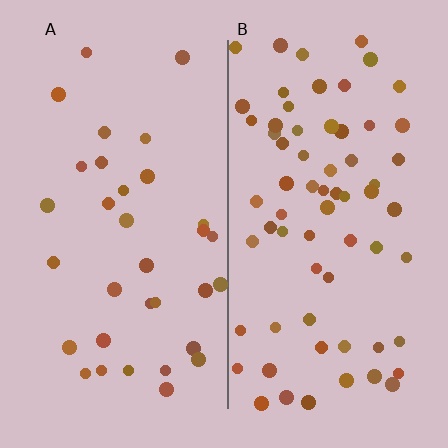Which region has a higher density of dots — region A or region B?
B (the right).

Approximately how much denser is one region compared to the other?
Approximately 2.0× — region B over region A.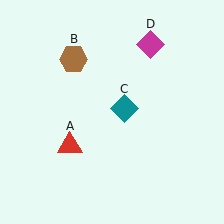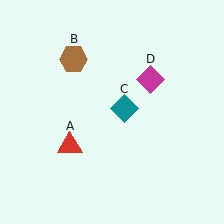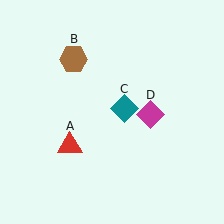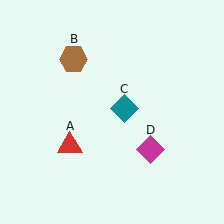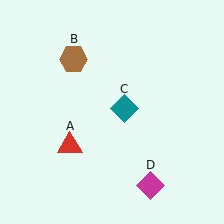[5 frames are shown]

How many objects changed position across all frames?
1 object changed position: magenta diamond (object D).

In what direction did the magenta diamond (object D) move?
The magenta diamond (object D) moved down.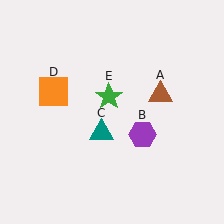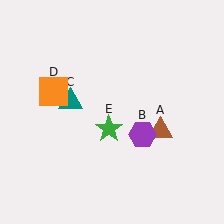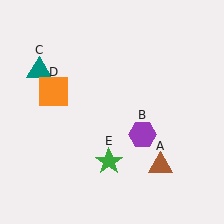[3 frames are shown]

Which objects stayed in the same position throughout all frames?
Purple hexagon (object B) and orange square (object D) remained stationary.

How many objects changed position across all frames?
3 objects changed position: brown triangle (object A), teal triangle (object C), green star (object E).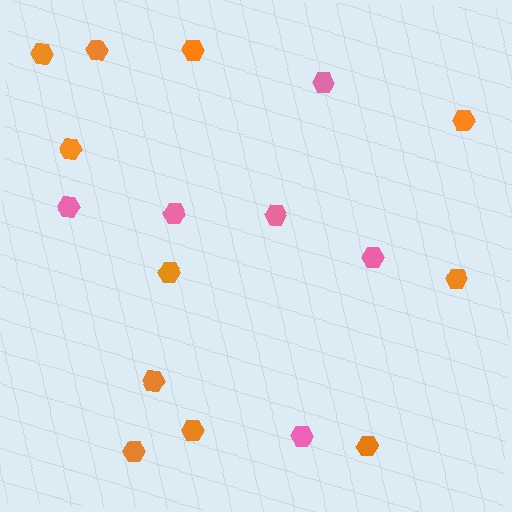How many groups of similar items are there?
There are 2 groups: one group of pink hexagons (6) and one group of orange hexagons (11).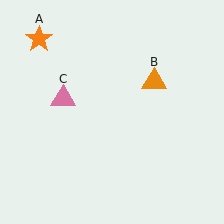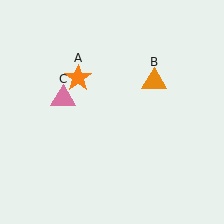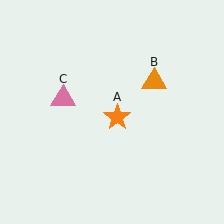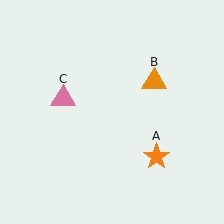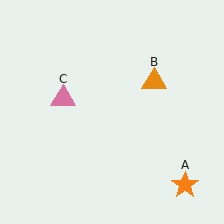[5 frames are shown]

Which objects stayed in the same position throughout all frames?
Orange triangle (object B) and pink triangle (object C) remained stationary.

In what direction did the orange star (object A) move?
The orange star (object A) moved down and to the right.